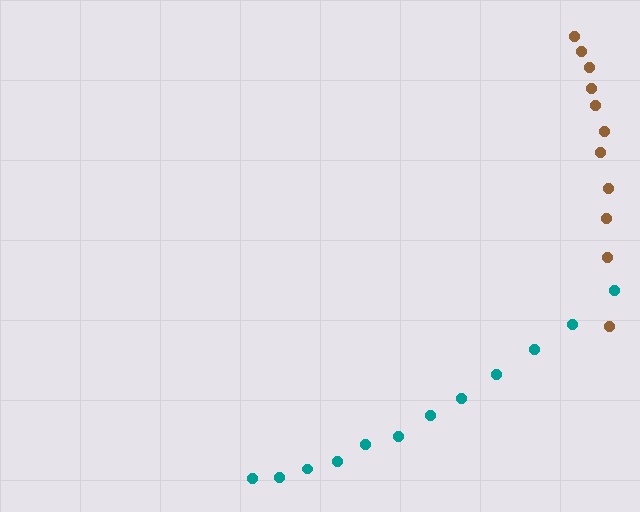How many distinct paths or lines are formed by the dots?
There are 2 distinct paths.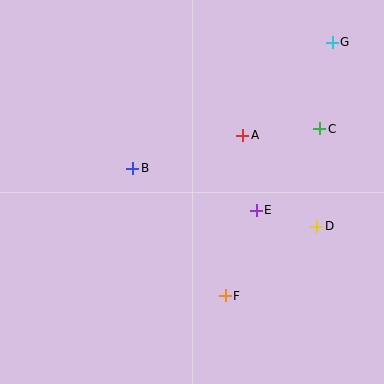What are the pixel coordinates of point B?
Point B is at (133, 168).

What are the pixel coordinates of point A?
Point A is at (243, 135).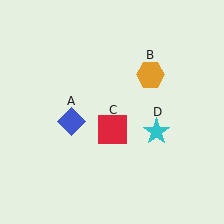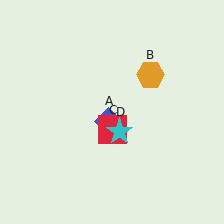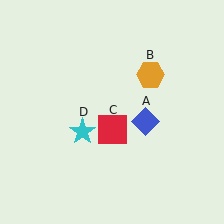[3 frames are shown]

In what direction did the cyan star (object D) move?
The cyan star (object D) moved left.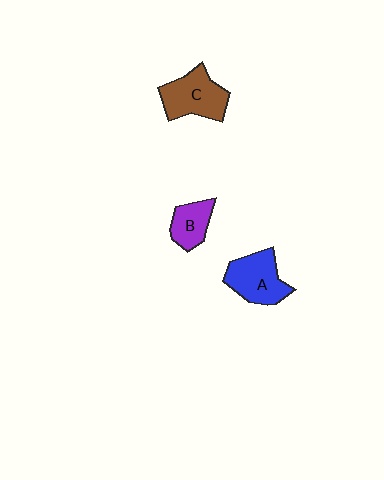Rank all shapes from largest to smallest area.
From largest to smallest: C (brown), A (blue), B (purple).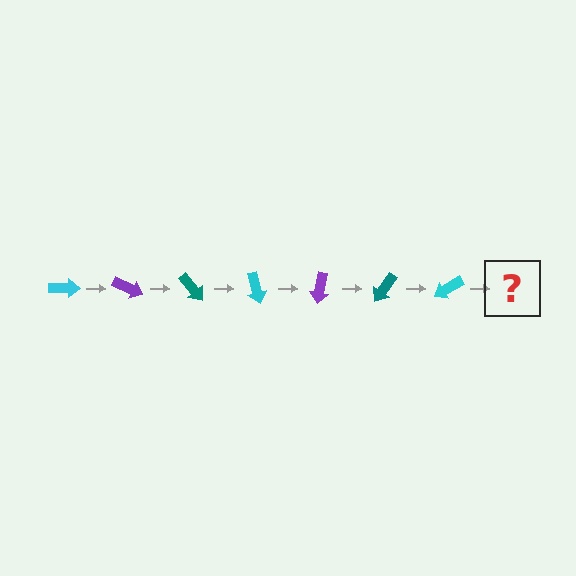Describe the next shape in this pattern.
It should be a purple arrow, rotated 175 degrees from the start.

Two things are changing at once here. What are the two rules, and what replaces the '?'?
The two rules are that it rotates 25 degrees each step and the color cycles through cyan, purple, and teal. The '?' should be a purple arrow, rotated 175 degrees from the start.